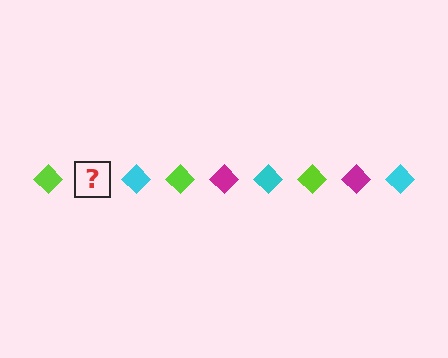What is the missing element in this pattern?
The missing element is a magenta diamond.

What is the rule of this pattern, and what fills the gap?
The rule is that the pattern cycles through lime, magenta, cyan diamonds. The gap should be filled with a magenta diamond.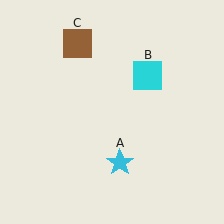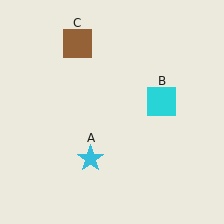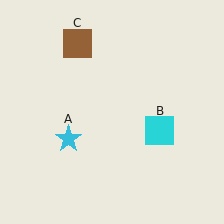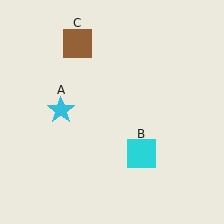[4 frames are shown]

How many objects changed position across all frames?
2 objects changed position: cyan star (object A), cyan square (object B).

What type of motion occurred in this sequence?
The cyan star (object A), cyan square (object B) rotated clockwise around the center of the scene.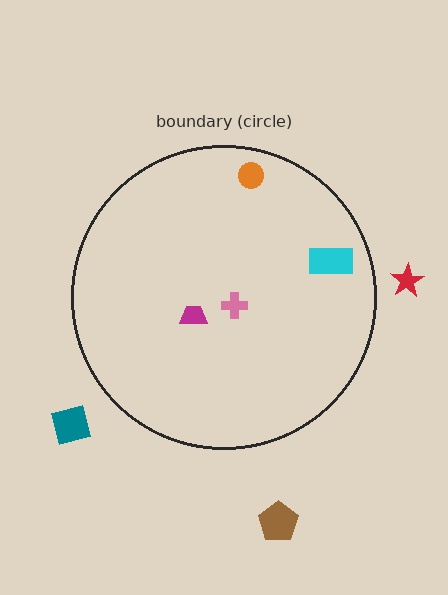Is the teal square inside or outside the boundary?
Outside.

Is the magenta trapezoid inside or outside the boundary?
Inside.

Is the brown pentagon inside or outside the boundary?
Outside.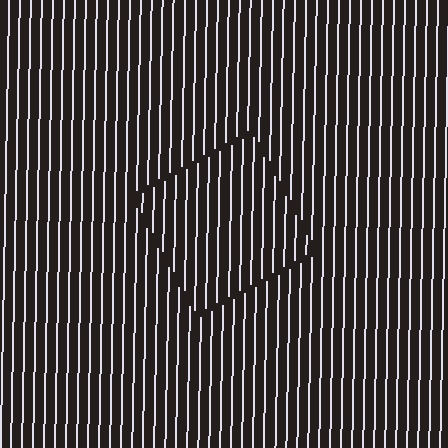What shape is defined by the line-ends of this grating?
An illusory square. The interior of the shape contains the same grating, shifted by half a period — the contour is defined by the phase discontinuity where line-ends from the inner and outer gratings abut.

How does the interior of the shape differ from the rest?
The interior of the shape contains the same grating, shifted by half a period — the contour is defined by the phase discontinuity where line-ends from the inner and outer gratings abut.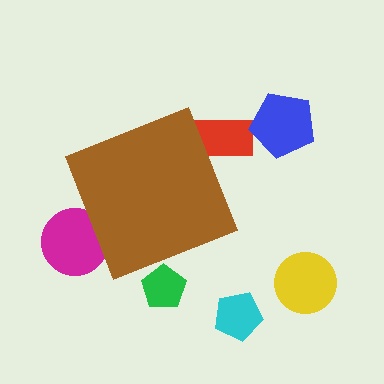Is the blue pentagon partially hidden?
No, the blue pentagon is fully visible.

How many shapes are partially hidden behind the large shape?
3 shapes are partially hidden.